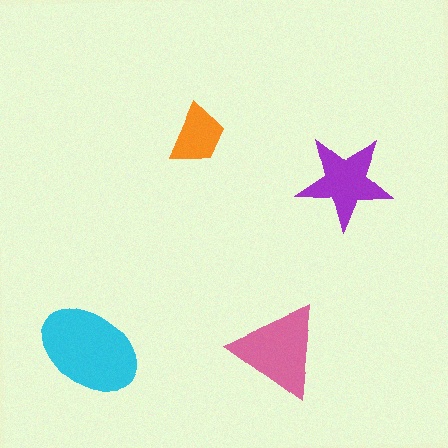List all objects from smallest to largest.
The orange trapezoid, the purple star, the pink triangle, the cyan ellipse.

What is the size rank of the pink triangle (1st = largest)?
2nd.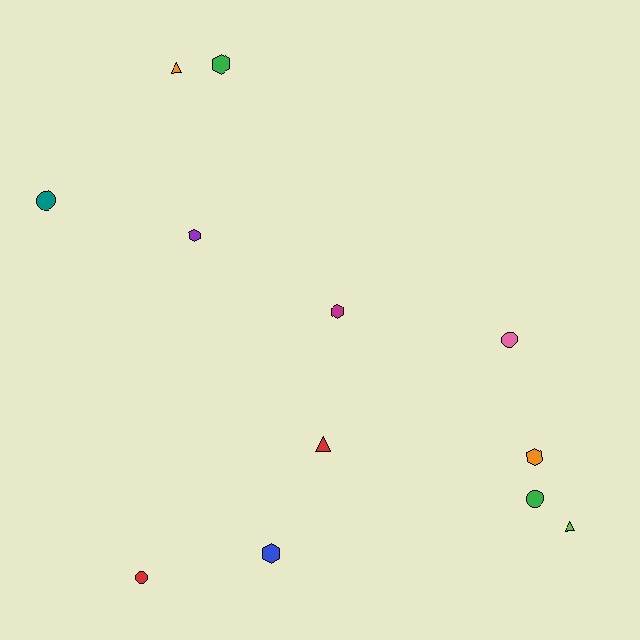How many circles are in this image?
There are 4 circles.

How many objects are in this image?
There are 12 objects.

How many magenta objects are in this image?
There is 1 magenta object.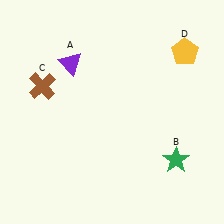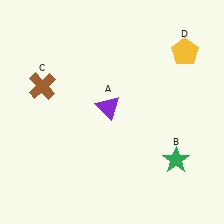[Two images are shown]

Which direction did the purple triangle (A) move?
The purple triangle (A) moved down.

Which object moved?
The purple triangle (A) moved down.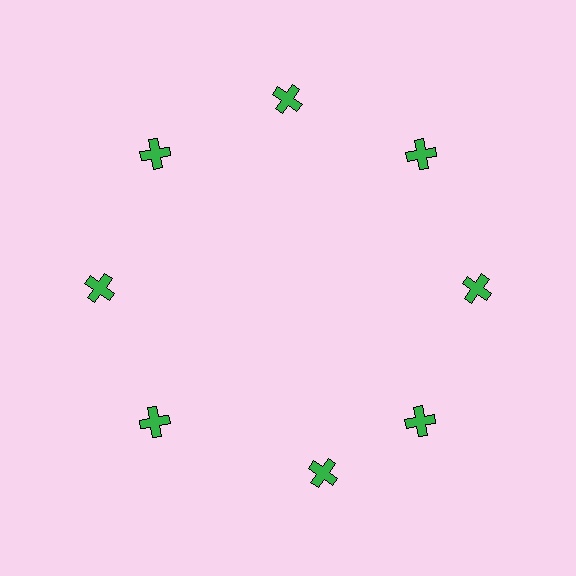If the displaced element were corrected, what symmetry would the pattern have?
It would have 8-fold rotational symmetry — the pattern would map onto itself every 45 degrees.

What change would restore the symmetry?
The symmetry would be restored by rotating it back into even spacing with its neighbors so that all 8 crosses sit at equal angles and equal distance from the center.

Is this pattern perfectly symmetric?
No. The 8 green crosses are arranged in a ring, but one element near the 6 o'clock position is rotated out of alignment along the ring, breaking the 8-fold rotational symmetry.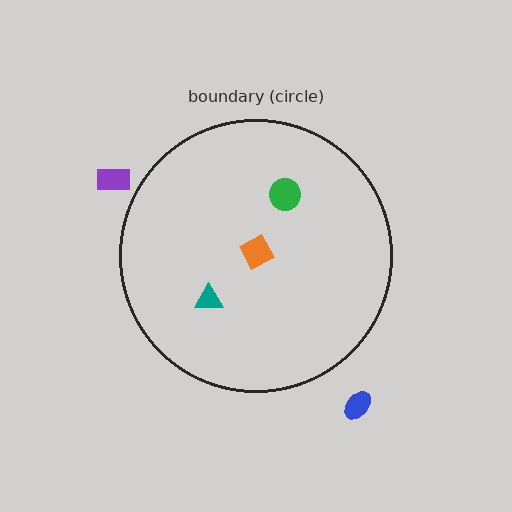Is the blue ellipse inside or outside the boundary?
Outside.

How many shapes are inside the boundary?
3 inside, 2 outside.